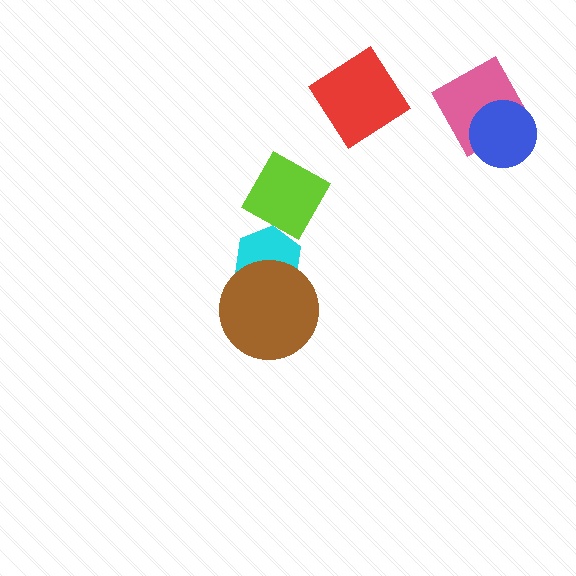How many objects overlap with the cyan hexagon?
2 objects overlap with the cyan hexagon.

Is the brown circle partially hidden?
No, no other shape covers it.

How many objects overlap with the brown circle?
1 object overlaps with the brown circle.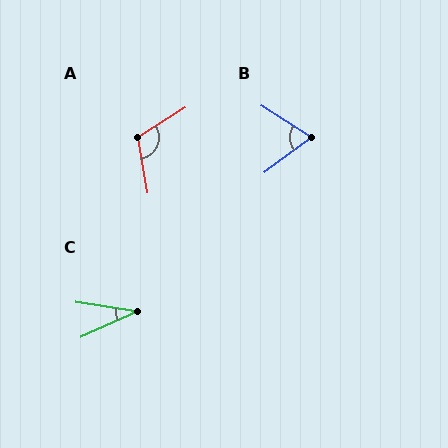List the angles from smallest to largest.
C (33°), B (69°), A (113°).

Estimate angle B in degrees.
Approximately 69 degrees.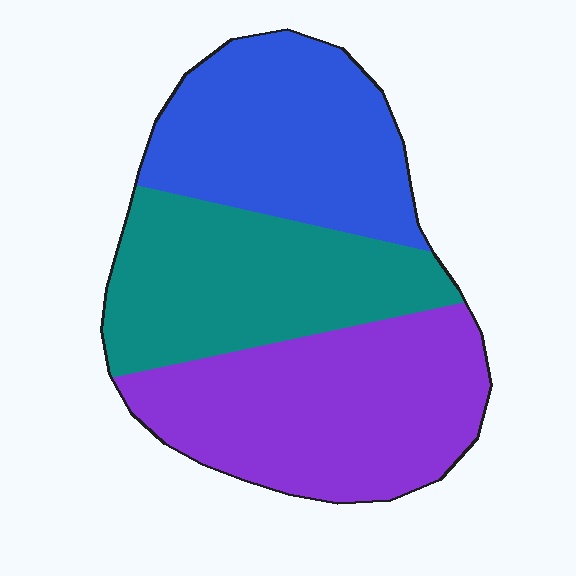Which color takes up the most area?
Purple, at roughly 40%.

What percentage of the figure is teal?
Teal covers 31% of the figure.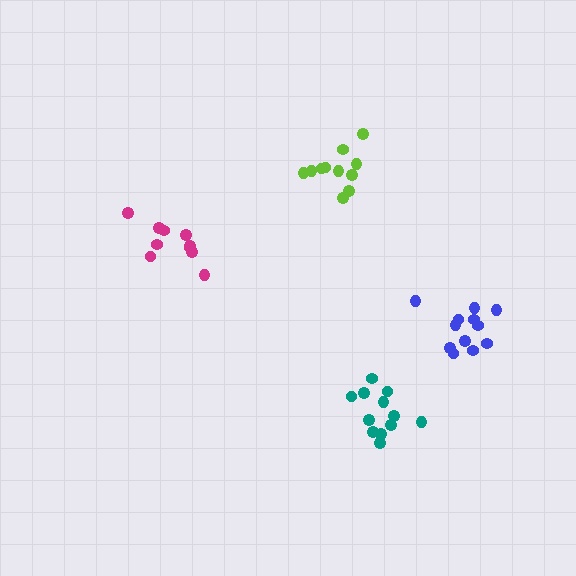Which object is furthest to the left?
The magenta cluster is leftmost.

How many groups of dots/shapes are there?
There are 4 groups.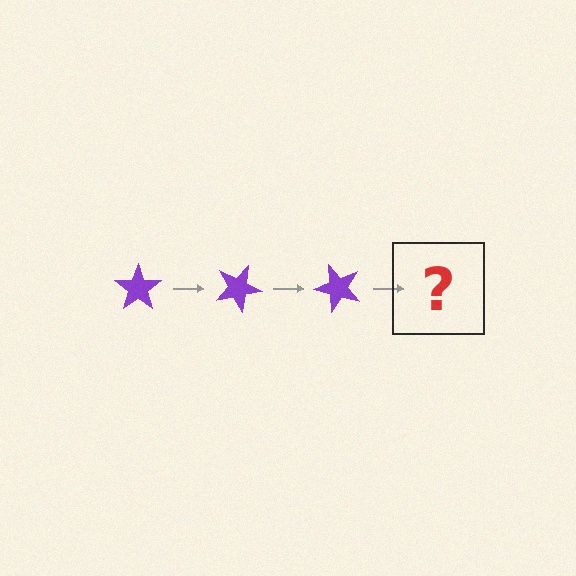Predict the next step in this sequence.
The next step is a purple star rotated 75 degrees.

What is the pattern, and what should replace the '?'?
The pattern is that the star rotates 25 degrees each step. The '?' should be a purple star rotated 75 degrees.